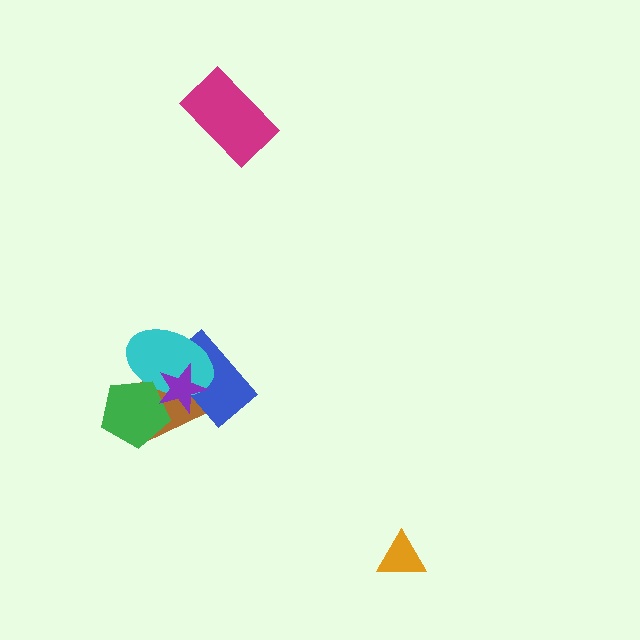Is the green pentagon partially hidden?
Yes, it is partially covered by another shape.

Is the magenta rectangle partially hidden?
No, no other shape covers it.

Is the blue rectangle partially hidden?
Yes, it is partially covered by another shape.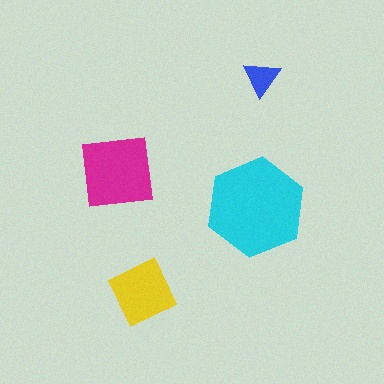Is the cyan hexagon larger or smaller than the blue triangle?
Larger.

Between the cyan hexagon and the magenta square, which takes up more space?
The cyan hexagon.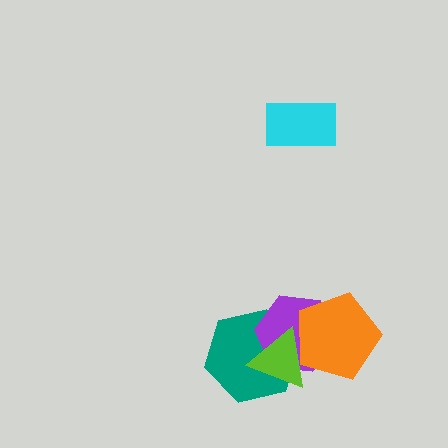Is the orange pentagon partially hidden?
No, no other shape covers it.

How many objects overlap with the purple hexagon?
3 objects overlap with the purple hexagon.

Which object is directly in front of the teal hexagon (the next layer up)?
The purple hexagon is directly in front of the teal hexagon.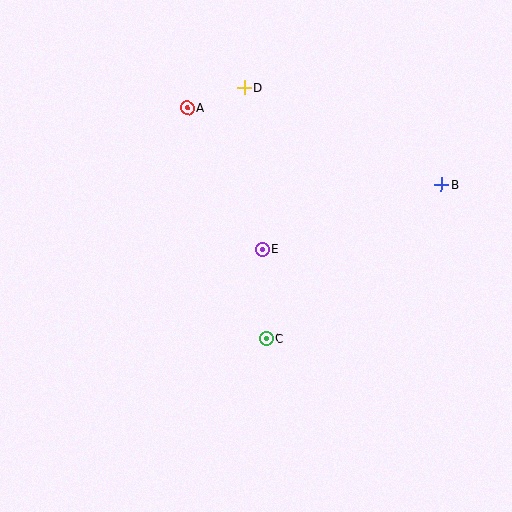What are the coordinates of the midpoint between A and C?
The midpoint between A and C is at (227, 223).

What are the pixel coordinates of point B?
Point B is at (441, 185).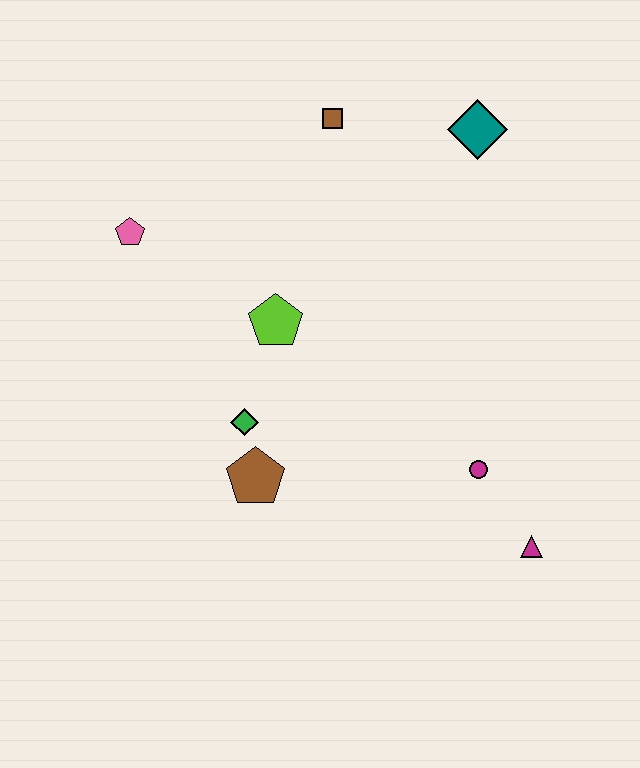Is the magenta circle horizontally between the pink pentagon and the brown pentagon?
No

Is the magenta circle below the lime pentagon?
Yes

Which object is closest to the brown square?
The teal diamond is closest to the brown square.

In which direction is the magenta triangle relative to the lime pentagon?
The magenta triangle is to the right of the lime pentagon.